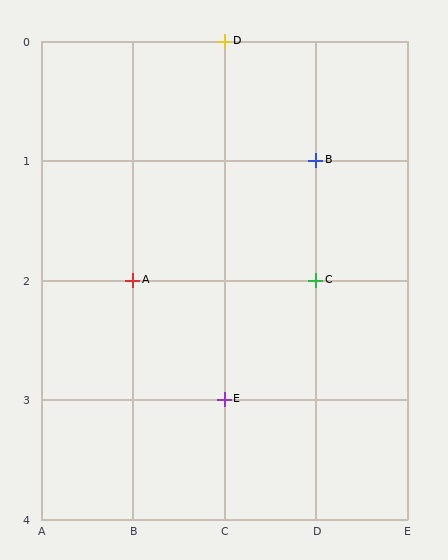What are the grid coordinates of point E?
Point E is at grid coordinates (C, 3).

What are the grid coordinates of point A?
Point A is at grid coordinates (B, 2).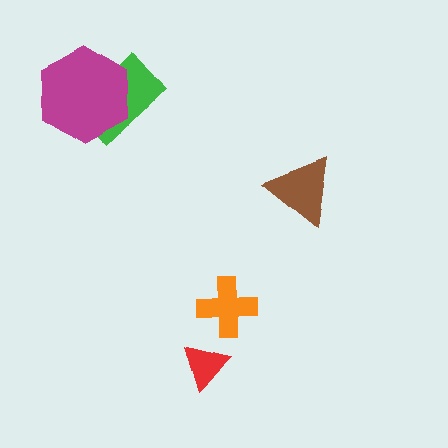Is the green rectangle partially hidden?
Yes, it is partially covered by another shape.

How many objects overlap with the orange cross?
0 objects overlap with the orange cross.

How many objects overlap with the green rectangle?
1 object overlaps with the green rectangle.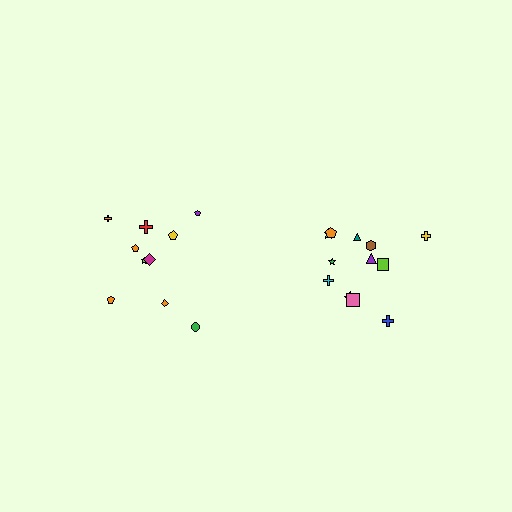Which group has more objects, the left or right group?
The right group.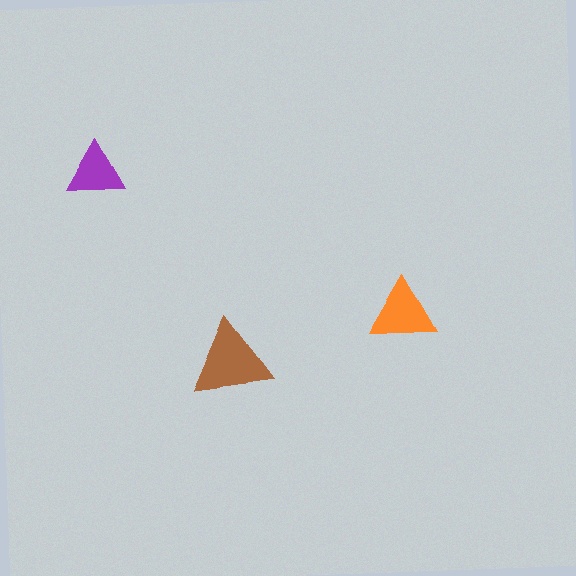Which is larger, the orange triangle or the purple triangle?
The orange one.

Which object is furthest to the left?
The purple triangle is leftmost.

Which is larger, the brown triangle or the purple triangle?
The brown one.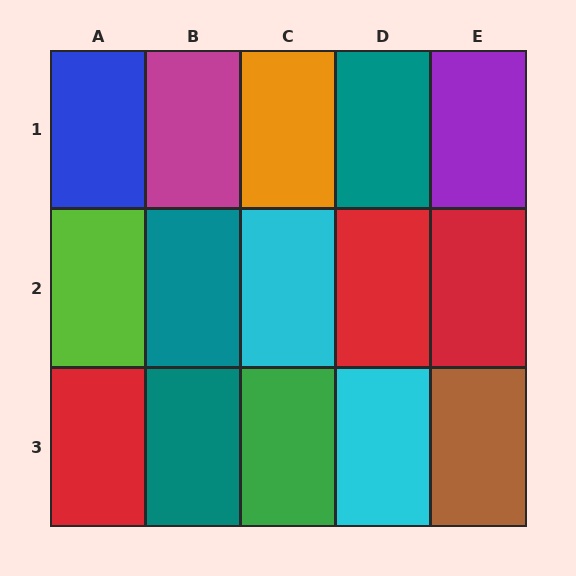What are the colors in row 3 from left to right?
Red, teal, green, cyan, brown.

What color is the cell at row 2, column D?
Red.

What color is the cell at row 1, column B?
Magenta.